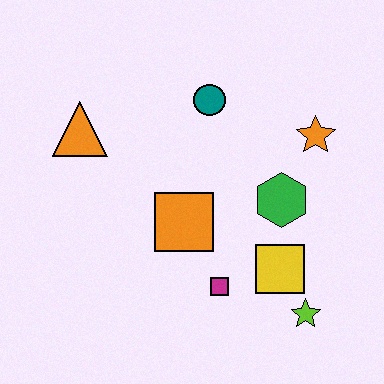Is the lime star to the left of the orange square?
No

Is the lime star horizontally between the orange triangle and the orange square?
No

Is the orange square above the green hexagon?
No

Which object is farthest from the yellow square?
The orange triangle is farthest from the yellow square.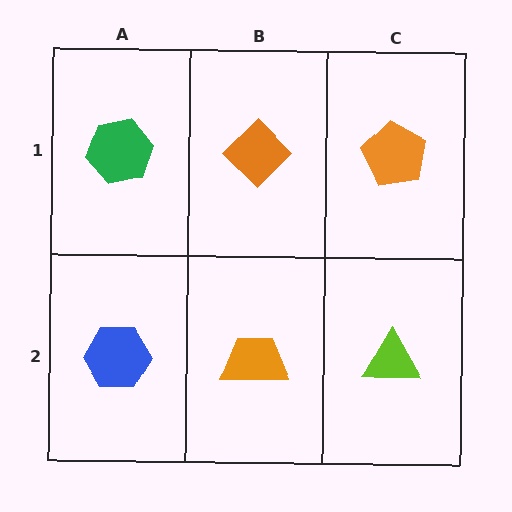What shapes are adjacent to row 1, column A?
A blue hexagon (row 2, column A), an orange diamond (row 1, column B).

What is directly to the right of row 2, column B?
A lime triangle.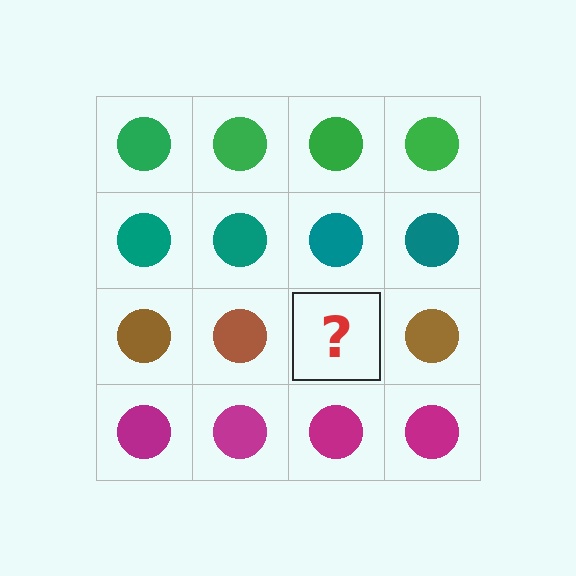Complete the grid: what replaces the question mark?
The question mark should be replaced with a brown circle.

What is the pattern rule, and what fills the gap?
The rule is that each row has a consistent color. The gap should be filled with a brown circle.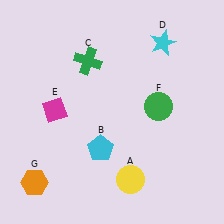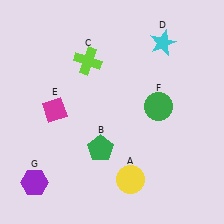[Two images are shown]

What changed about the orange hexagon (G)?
In Image 1, G is orange. In Image 2, it changed to purple.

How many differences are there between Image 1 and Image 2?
There are 3 differences between the two images.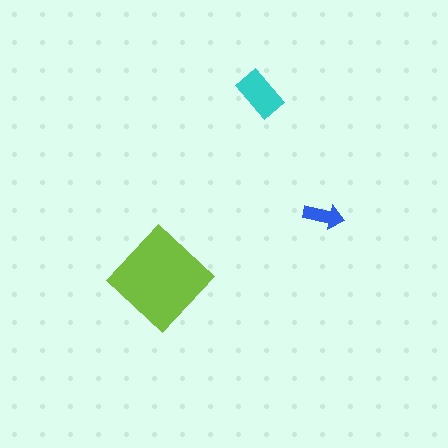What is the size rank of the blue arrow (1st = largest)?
3rd.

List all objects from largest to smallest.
The lime diamond, the cyan rectangle, the blue arrow.